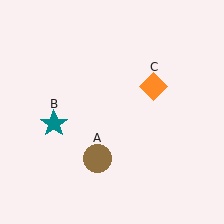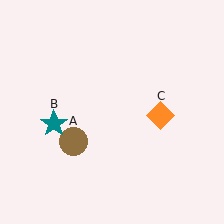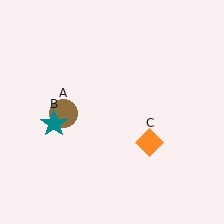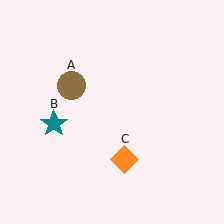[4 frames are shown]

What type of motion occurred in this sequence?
The brown circle (object A), orange diamond (object C) rotated clockwise around the center of the scene.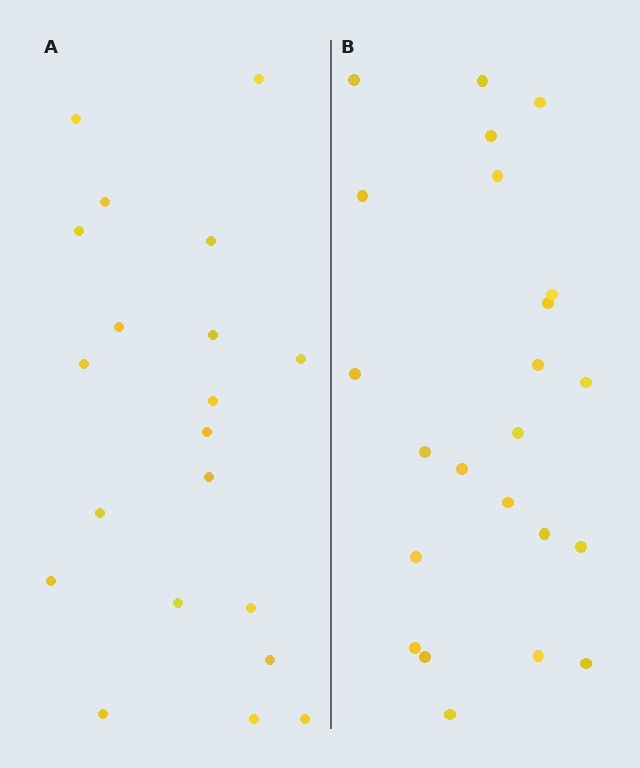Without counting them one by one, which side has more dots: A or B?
Region B (the right region) has more dots.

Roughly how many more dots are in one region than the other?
Region B has just a few more — roughly 2 or 3 more dots than region A.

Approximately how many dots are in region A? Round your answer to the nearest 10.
About 20 dots.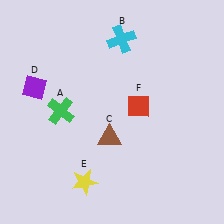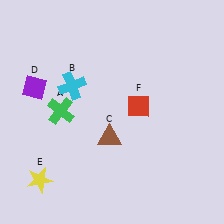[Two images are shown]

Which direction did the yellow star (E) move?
The yellow star (E) moved left.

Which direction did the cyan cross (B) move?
The cyan cross (B) moved left.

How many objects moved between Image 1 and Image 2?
2 objects moved between the two images.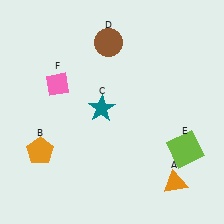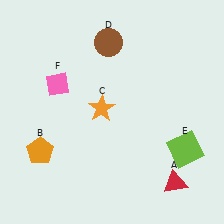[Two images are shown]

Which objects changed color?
A changed from orange to red. C changed from teal to orange.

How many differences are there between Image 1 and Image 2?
There are 2 differences between the two images.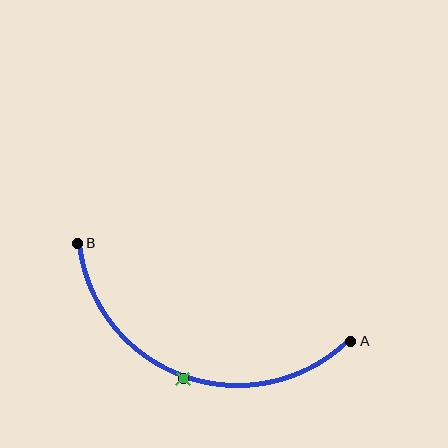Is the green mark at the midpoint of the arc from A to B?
Yes. The green mark lies on the arc at equal arc-length from both A and B — it is the arc midpoint.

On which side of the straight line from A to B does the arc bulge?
The arc bulges below the straight line connecting A and B.